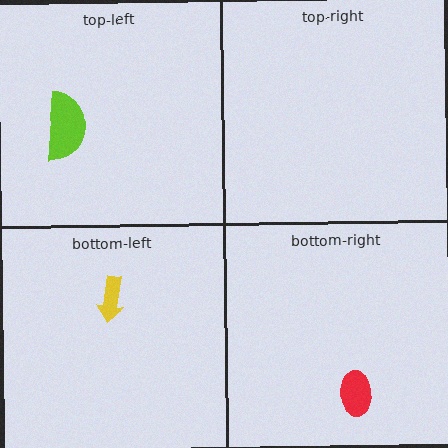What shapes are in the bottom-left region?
The yellow arrow.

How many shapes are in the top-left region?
1.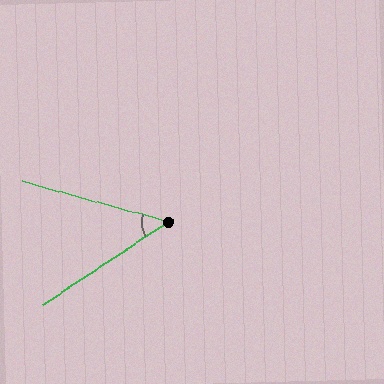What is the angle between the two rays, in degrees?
Approximately 49 degrees.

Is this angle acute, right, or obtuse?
It is acute.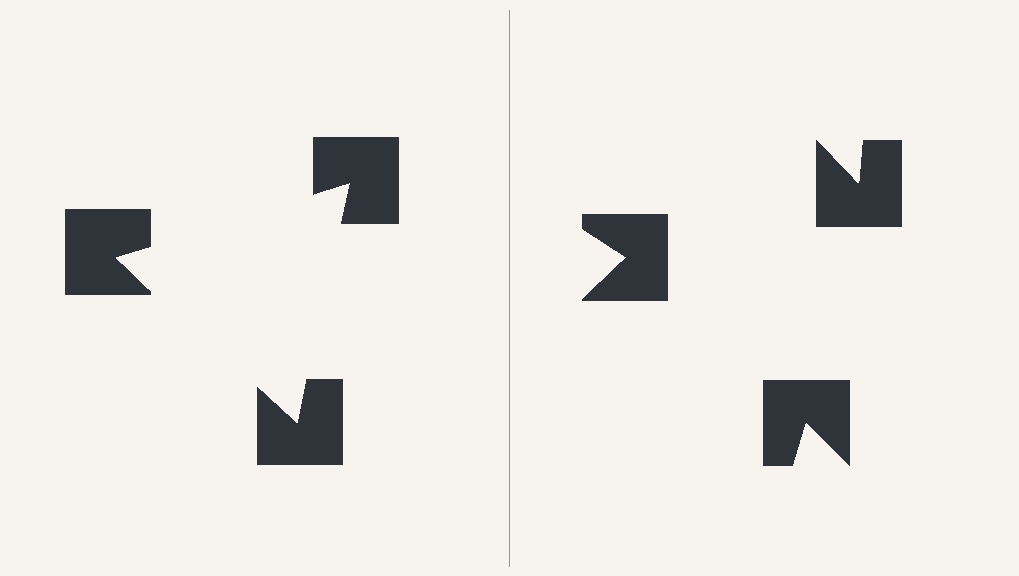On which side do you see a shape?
An illusory triangle appears on the left side. On the right side the wedge cuts are rotated, so no coherent shape forms.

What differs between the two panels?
The notched squares are positioned identically on both sides; only the wedge orientations differ. On the left they align to a triangle; on the right they are misaligned.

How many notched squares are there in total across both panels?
6 — 3 on each side.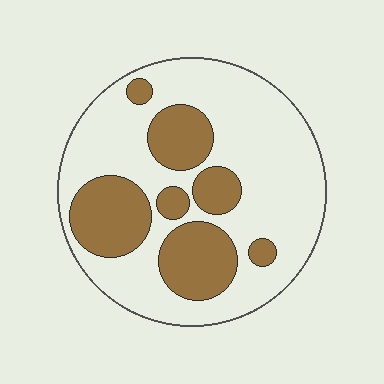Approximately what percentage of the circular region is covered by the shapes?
Approximately 30%.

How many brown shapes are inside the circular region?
7.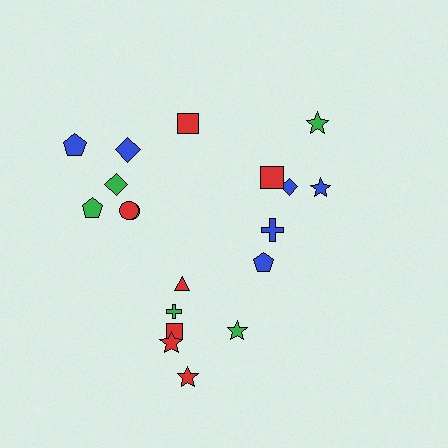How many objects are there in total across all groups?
There are 19 objects.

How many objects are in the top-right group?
There are 4 objects.